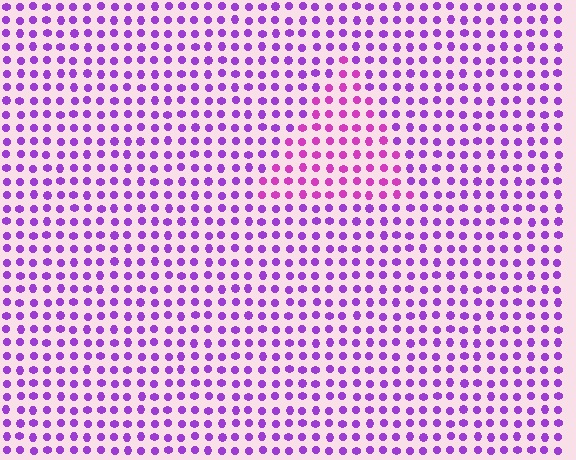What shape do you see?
I see a triangle.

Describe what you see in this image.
The image is filled with small purple elements in a uniform arrangement. A triangle-shaped region is visible where the elements are tinted to a slightly different hue, forming a subtle color boundary.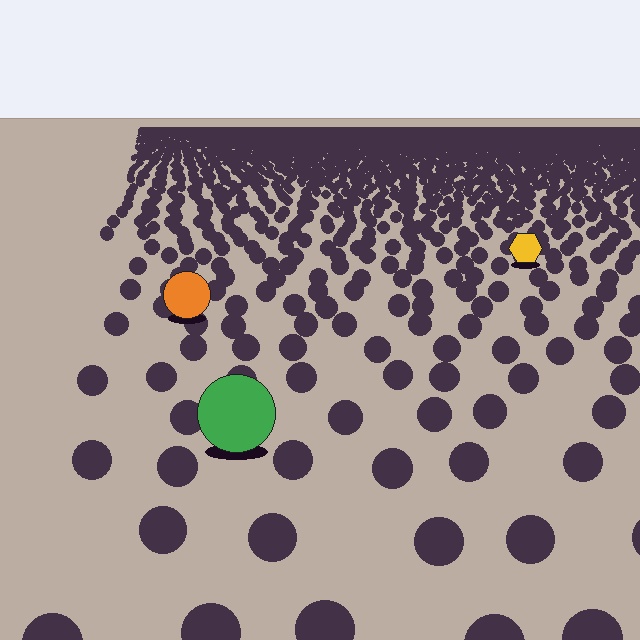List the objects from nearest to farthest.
From nearest to farthest: the green circle, the orange circle, the yellow hexagon.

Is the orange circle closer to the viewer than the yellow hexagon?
Yes. The orange circle is closer — you can tell from the texture gradient: the ground texture is coarser near it.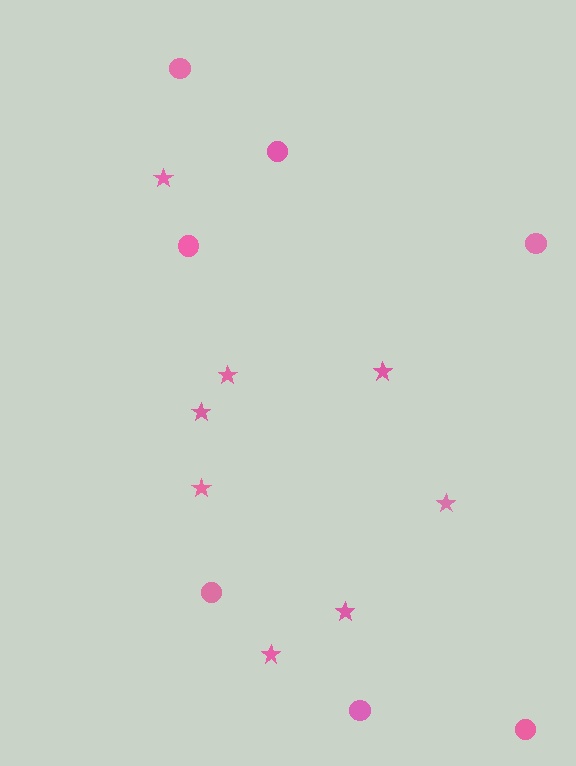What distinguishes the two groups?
There are 2 groups: one group of circles (7) and one group of stars (8).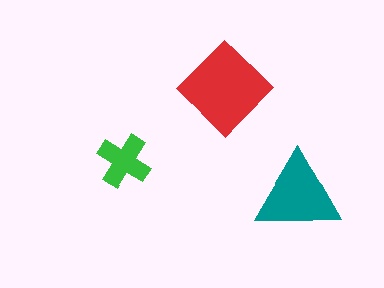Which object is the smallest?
The green cross.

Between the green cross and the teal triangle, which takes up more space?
The teal triangle.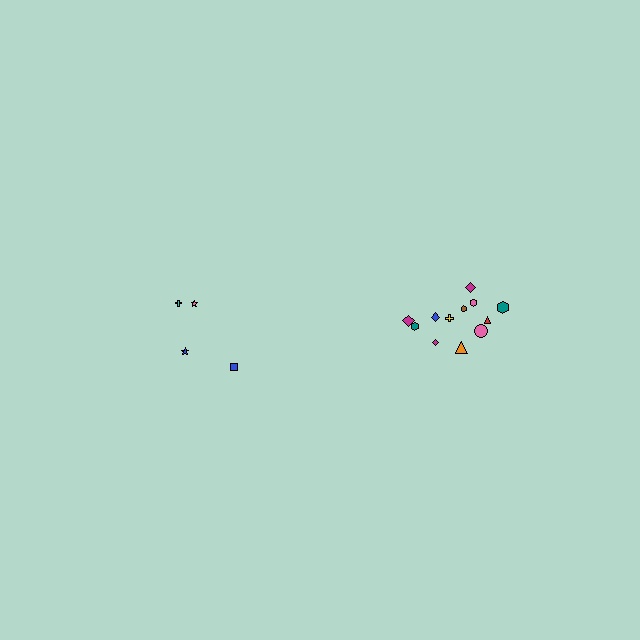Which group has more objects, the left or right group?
The right group.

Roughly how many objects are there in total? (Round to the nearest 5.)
Roughly 15 objects in total.